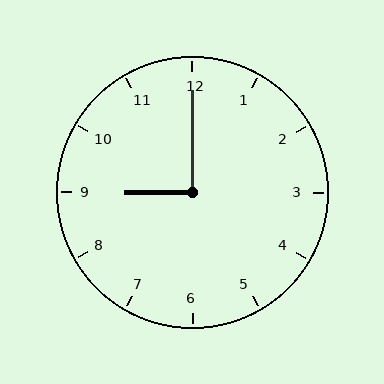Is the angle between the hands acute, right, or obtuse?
It is right.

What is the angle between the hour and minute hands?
Approximately 90 degrees.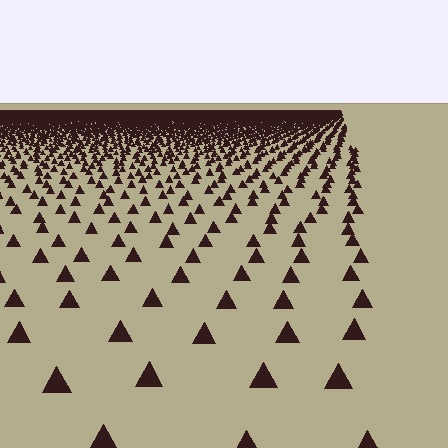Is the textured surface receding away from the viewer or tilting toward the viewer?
The surface is receding away from the viewer. Texture elements get smaller and denser toward the top.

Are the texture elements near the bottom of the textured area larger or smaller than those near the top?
Larger. Near the bottom, elements are closer to the viewer and appear at a bigger on-screen size.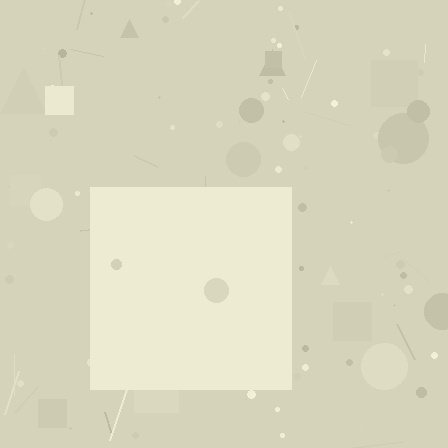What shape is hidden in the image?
A square is hidden in the image.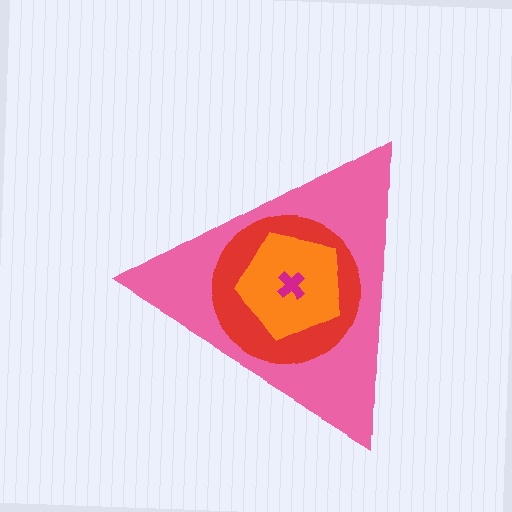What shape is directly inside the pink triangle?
The red circle.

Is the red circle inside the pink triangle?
Yes.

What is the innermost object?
The magenta cross.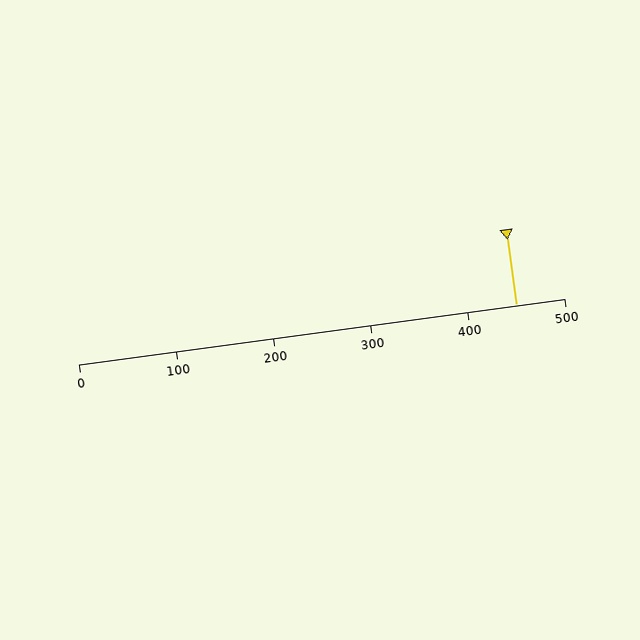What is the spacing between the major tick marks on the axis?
The major ticks are spaced 100 apart.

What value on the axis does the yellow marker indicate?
The marker indicates approximately 450.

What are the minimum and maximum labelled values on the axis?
The axis runs from 0 to 500.